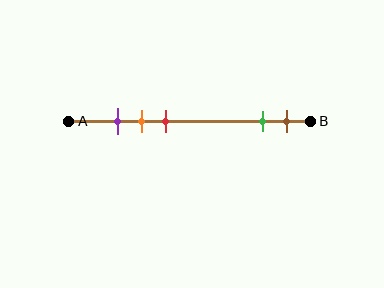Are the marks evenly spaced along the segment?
No, the marks are not evenly spaced.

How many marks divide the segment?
There are 5 marks dividing the segment.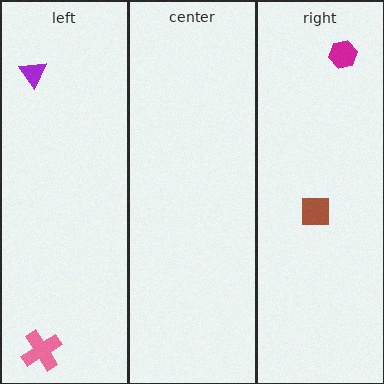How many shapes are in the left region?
2.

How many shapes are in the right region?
2.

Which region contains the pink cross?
The left region.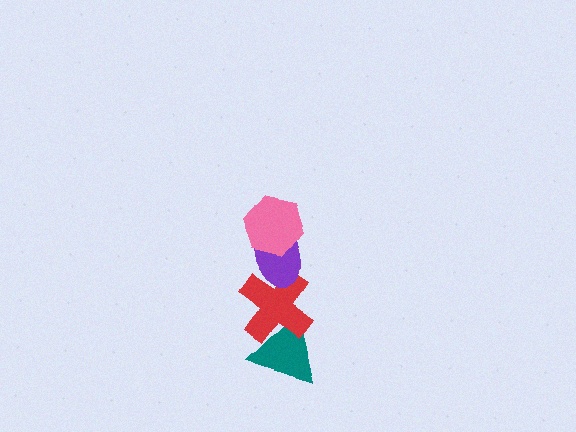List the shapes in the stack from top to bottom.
From top to bottom: the pink hexagon, the purple ellipse, the red cross, the teal triangle.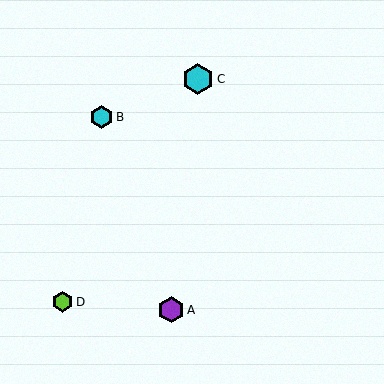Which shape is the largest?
The cyan hexagon (labeled C) is the largest.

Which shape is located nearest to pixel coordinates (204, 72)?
The cyan hexagon (labeled C) at (198, 79) is nearest to that location.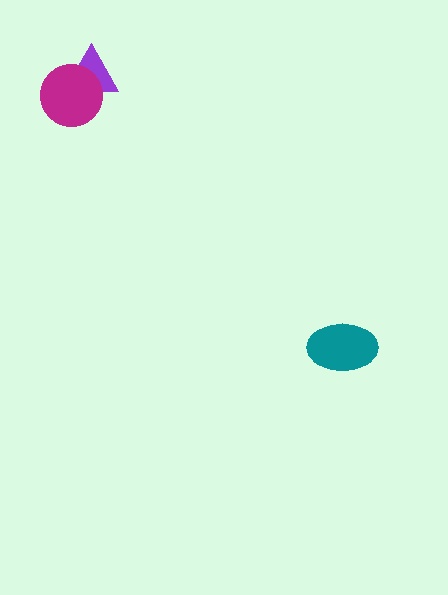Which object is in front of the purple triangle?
The magenta circle is in front of the purple triangle.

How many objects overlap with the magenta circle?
1 object overlaps with the magenta circle.